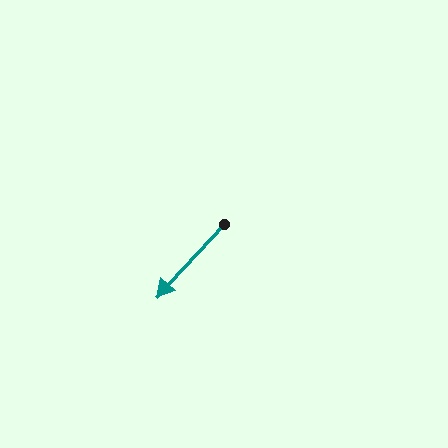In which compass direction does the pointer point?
Southwest.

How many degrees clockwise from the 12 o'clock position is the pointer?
Approximately 223 degrees.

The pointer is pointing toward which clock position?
Roughly 7 o'clock.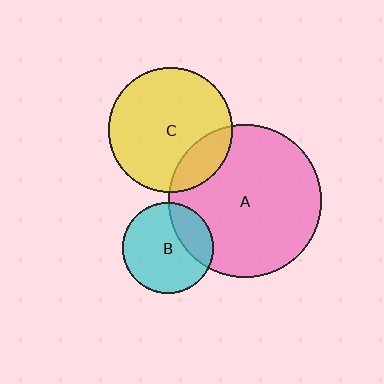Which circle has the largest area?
Circle A (pink).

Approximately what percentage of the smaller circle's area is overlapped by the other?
Approximately 20%.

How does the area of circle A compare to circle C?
Approximately 1.5 times.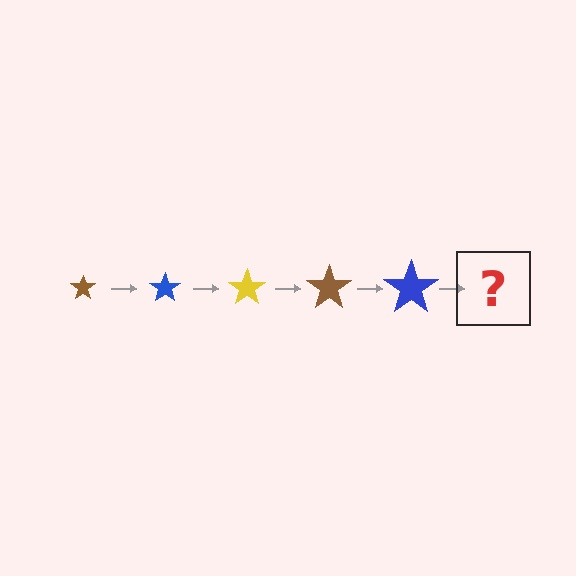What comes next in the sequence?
The next element should be a yellow star, larger than the previous one.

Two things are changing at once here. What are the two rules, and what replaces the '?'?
The two rules are that the star grows larger each step and the color cycles through brown, blue, and yellow. The '?' should be a yellow star, larger than the previous one.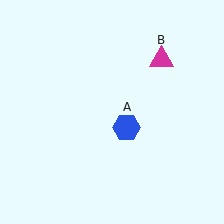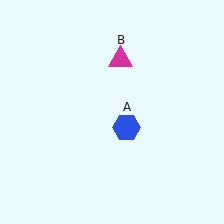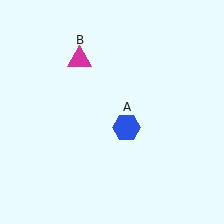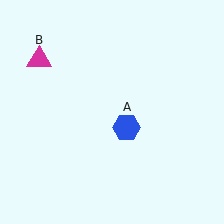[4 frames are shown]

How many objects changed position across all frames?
1 object changed position: magenta triangle (object B).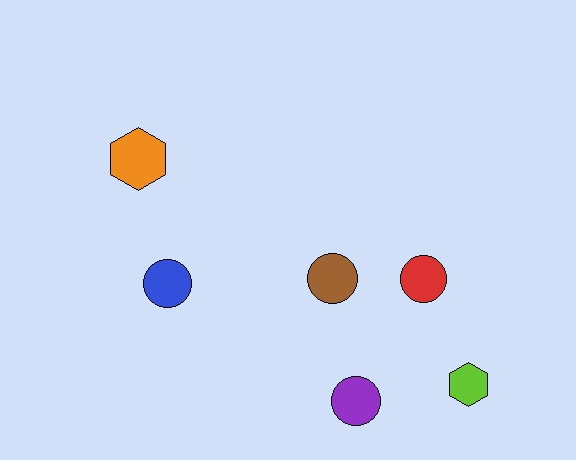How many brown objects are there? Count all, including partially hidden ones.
There is 1 brown object.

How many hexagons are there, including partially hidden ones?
There are 2 hexagons.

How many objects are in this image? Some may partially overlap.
There are 6 objects.